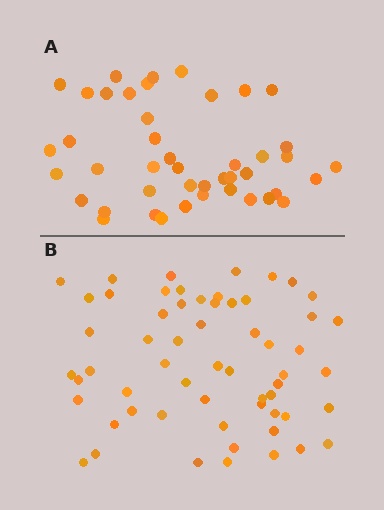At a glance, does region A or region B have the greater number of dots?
Region B (the bottom region) has more dots.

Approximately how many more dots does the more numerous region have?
Region B has approximately 15 more dots than region A.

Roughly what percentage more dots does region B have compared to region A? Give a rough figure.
About 35% more.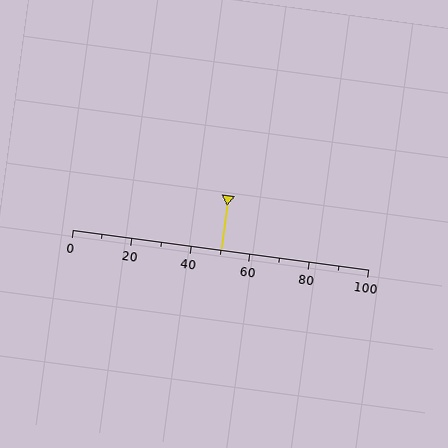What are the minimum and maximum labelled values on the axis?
The axis runs from 0 to 100.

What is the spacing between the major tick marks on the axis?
The major ticks are spaced 20 apart.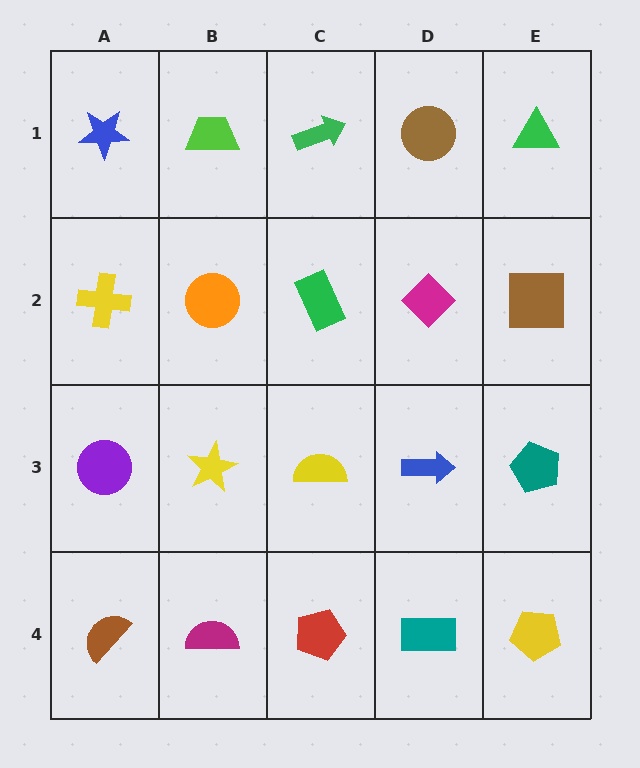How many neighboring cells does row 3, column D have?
4.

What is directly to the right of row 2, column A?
An orange circle.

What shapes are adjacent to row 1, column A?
A yellow cross (row 2, column A), a lime trapezoid (row 1, column B).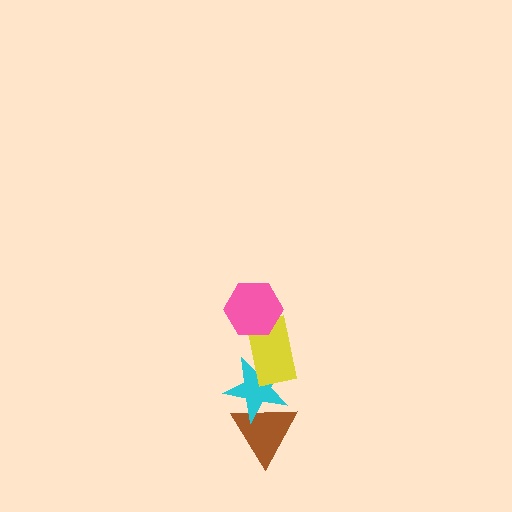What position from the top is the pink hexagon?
The pink hexagon is 1st from the top.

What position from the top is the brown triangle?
The brown triangle is 4th from the top.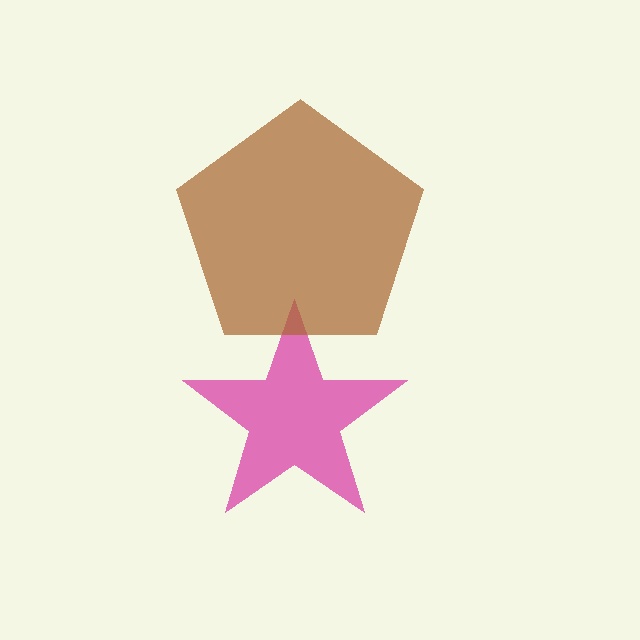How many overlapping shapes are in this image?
There are 2 overlapping shapes in the image.